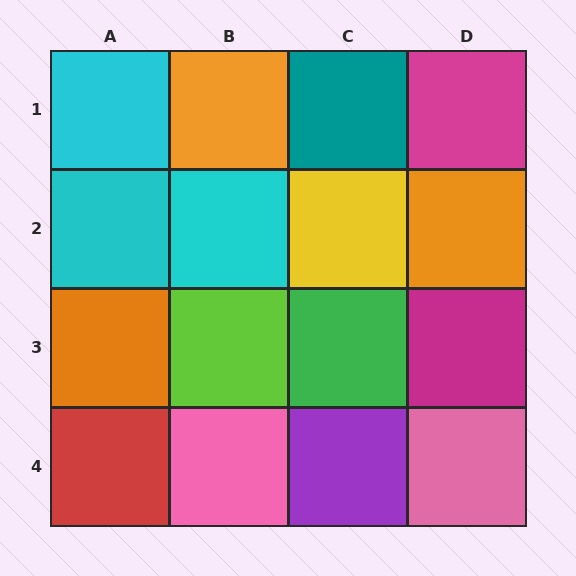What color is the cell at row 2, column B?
Cyan.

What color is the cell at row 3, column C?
Green.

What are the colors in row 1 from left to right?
Cyan, orange, teal, magenta.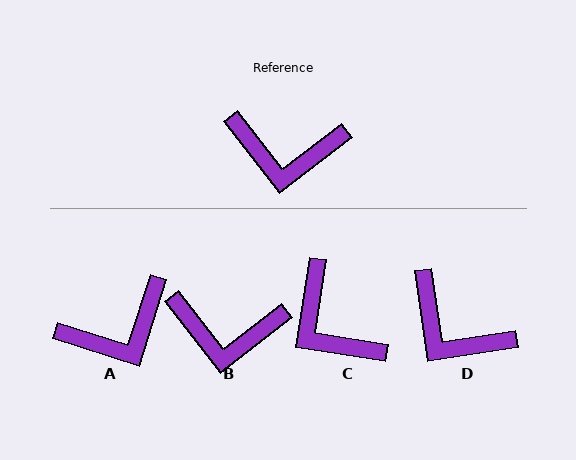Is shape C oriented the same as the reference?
No, it is off by about 47 degrees.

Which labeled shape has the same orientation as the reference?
B.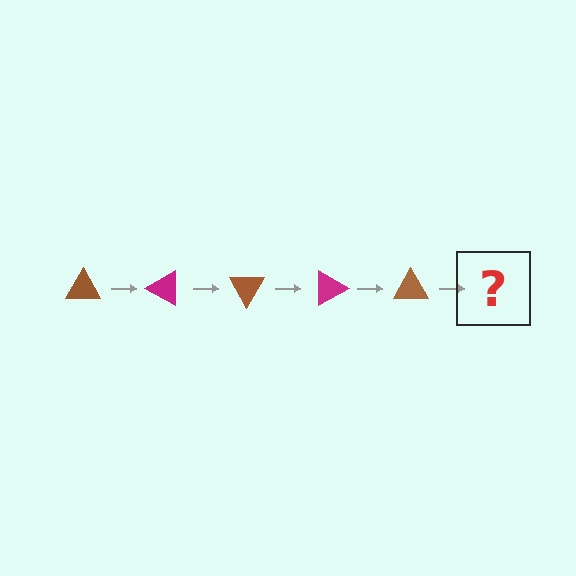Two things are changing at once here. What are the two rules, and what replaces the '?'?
The two rules are that it rotates 30 degrees each step and the color cycles through brown and magenta. The '?' should be a magenta triangle, rotated 150 degrees from the start.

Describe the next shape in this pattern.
It should be a magenta triangle, rotated 150 degrees from the start.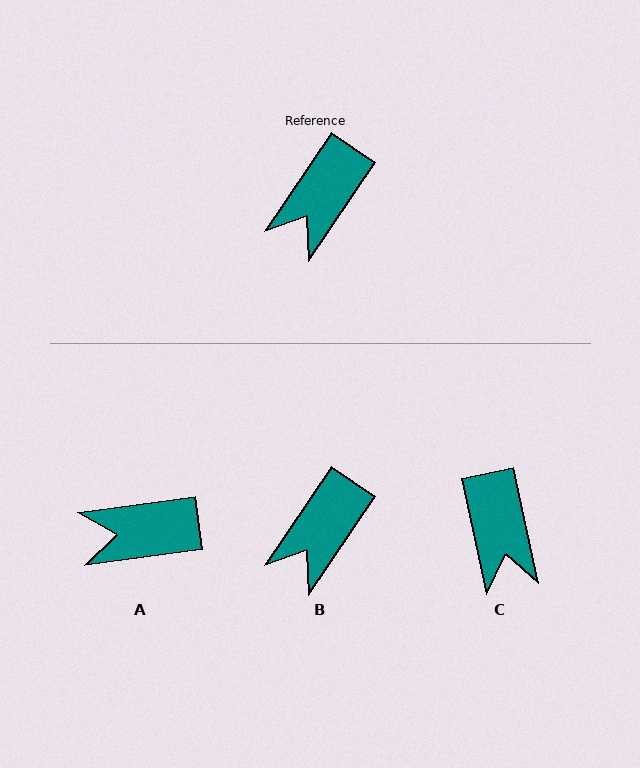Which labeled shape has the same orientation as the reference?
B.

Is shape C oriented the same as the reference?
No, it is off by about 46 degrees.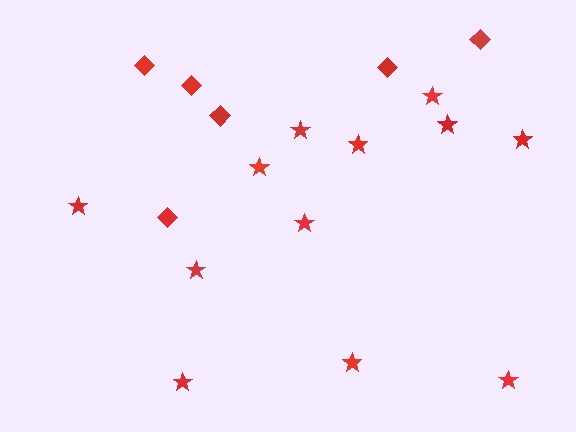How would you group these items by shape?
There are 2 groups: one group of diamonds (6) and one group of stars (12).